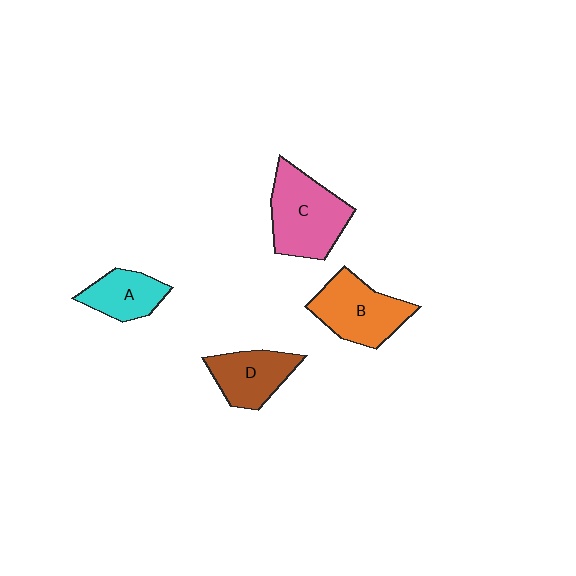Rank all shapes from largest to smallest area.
From largest to smallest: C (pink), B (orange), D (brown), A (cyan).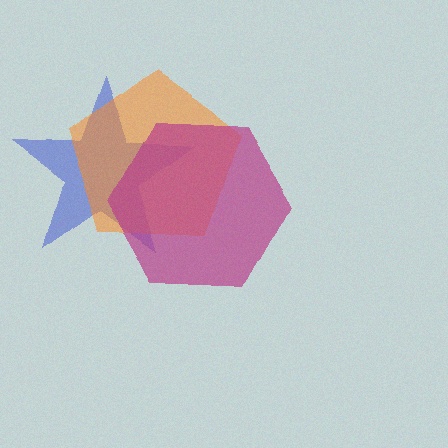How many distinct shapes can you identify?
There are 3 distinct shapes: a blue star, an orange pentagon, a magenta hexagon.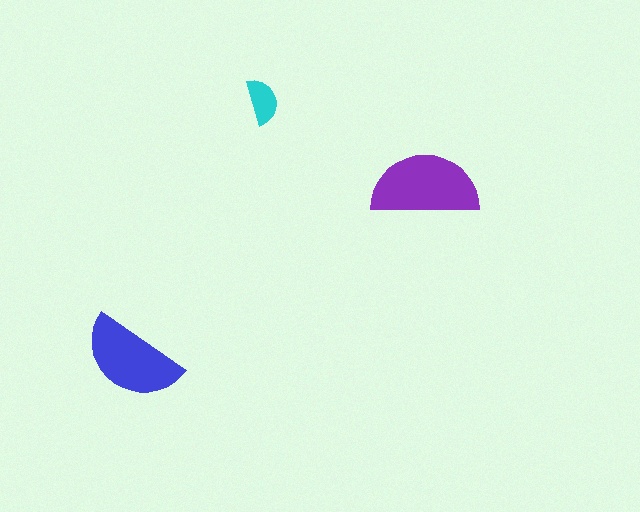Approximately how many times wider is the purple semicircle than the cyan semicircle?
About 2.5 times wider.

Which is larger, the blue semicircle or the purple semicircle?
The purple one.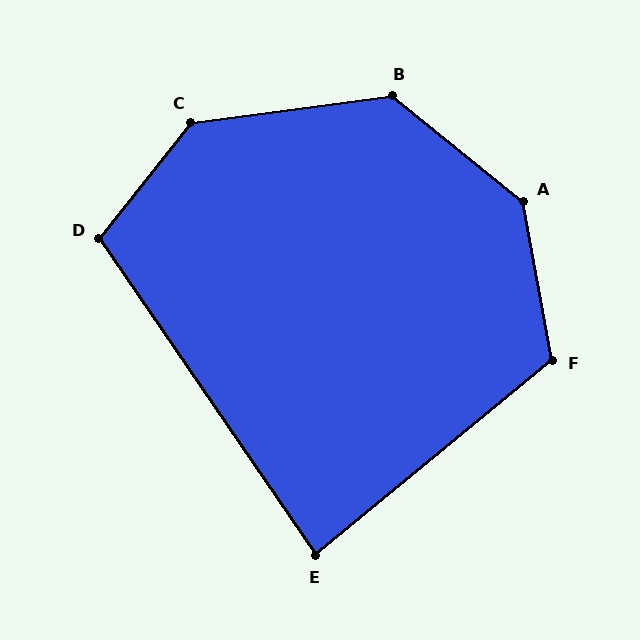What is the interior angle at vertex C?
Approximately 136 degrees (obtuse).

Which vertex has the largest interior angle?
A, at approximately 139 degrees.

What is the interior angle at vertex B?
Approximately 134 degrees (obtuse).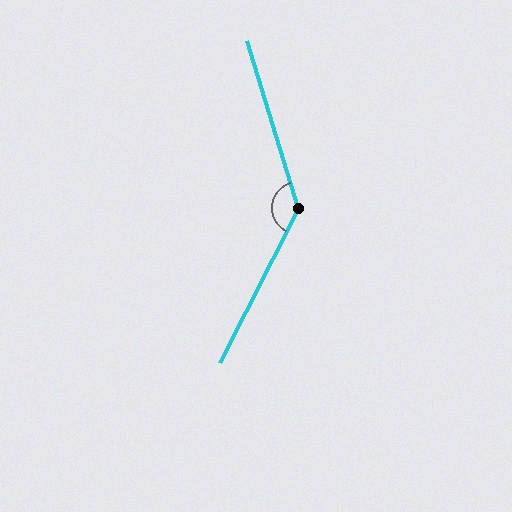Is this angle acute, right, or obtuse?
It is obtuse.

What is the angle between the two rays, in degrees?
Approximately 136 degrees.